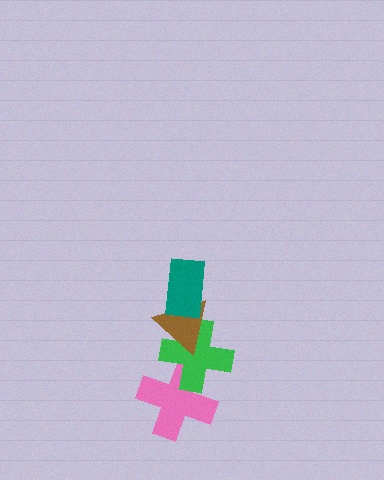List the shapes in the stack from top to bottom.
From top to bottom: the teal rectangle, the brown triangle, the green cross, the pink cross.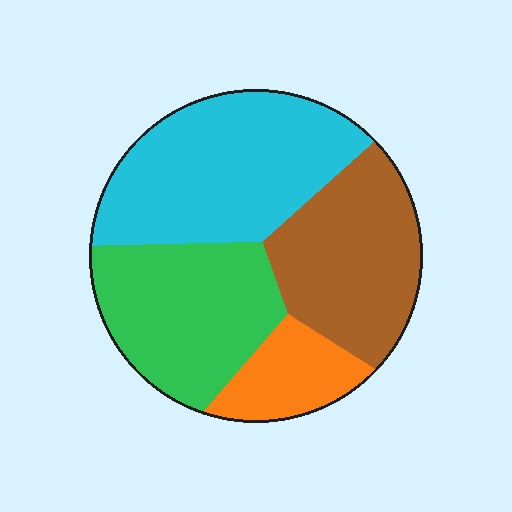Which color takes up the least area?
Orange, at roughly 10%.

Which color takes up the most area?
Cyan, at roughly 35%.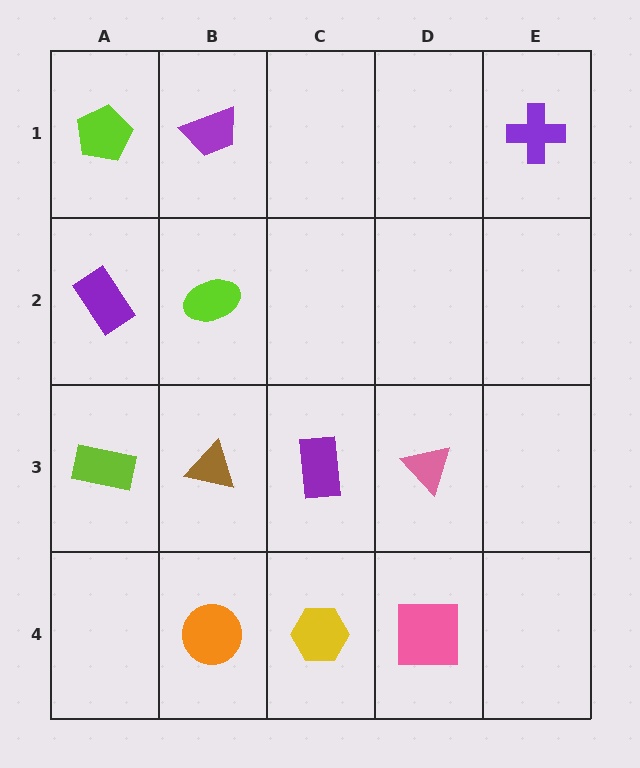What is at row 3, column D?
A pink triangle.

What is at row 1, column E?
A purple cross.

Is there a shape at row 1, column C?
No, that cell is empty.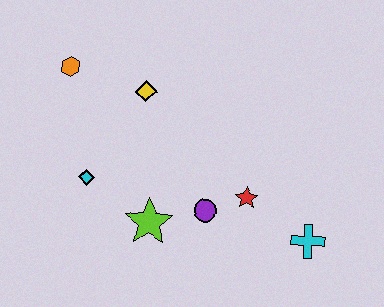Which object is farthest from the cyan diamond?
The cyan cross is farthest from the cyan diamond.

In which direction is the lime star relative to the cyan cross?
The lime star is to the left of the cyan cross.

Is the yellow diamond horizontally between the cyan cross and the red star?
No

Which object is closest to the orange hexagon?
The yellow diamond is closest to the orange hexagon.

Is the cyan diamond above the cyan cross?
Yes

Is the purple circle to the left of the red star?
Yes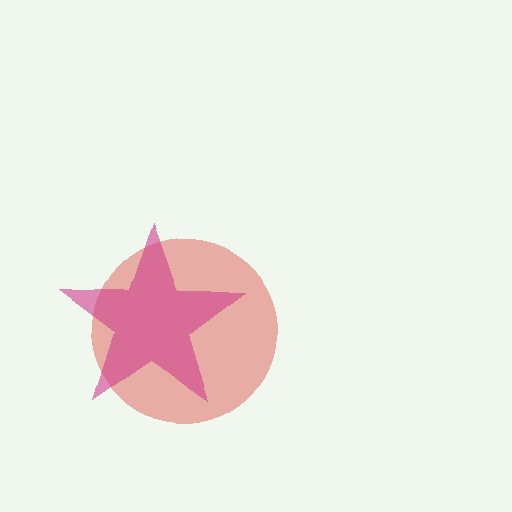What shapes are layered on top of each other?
The layered shapes are: a red circle, a magenta star.